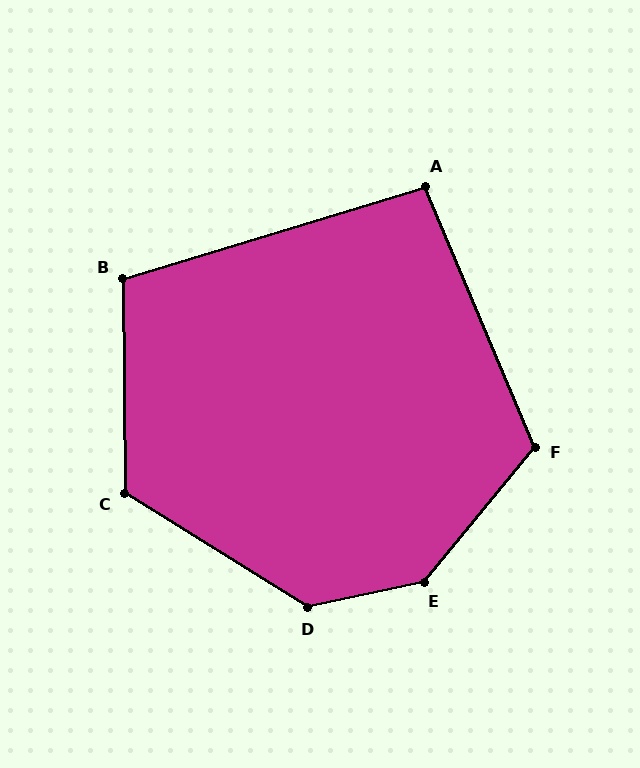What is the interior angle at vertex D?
Approximately 136 degrees (obtuse).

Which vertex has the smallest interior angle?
A, at approximately 96 degrees.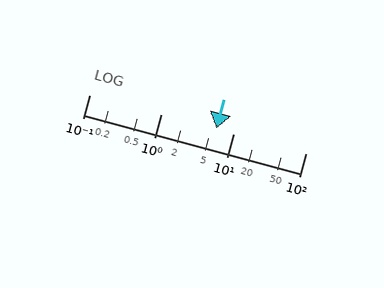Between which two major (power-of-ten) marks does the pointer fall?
The pointer is between 1 and 10.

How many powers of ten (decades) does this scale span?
The scale spans 3 decades, from 0.1 to 100.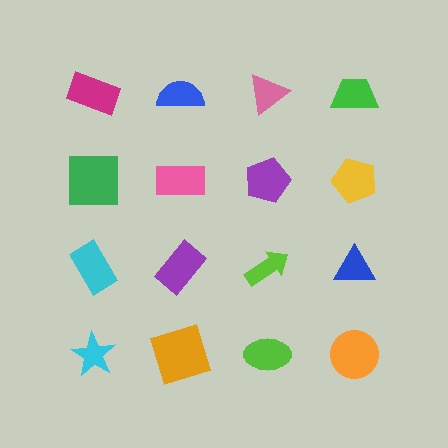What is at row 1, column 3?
A pink triangle.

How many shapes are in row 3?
4 shapes.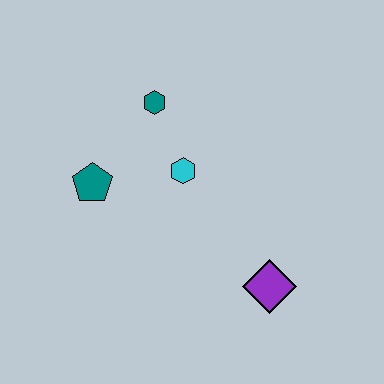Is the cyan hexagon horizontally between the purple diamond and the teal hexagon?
Yes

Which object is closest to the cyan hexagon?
The teal hexagon is closest to the cyan hexagon.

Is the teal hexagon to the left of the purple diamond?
Yes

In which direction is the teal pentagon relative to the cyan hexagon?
The teal pentagon is to the left of the cyan hexagon.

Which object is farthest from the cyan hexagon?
The purple diamond is farthest from the cyan hexagon.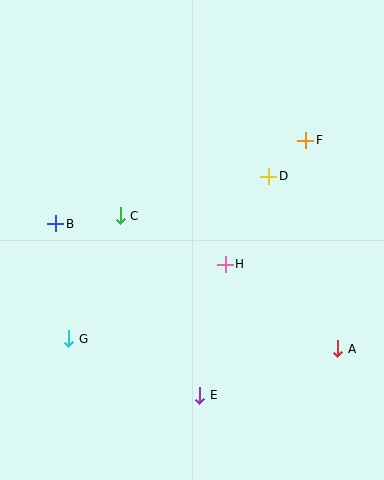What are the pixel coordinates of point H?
Point H is at (225, 264).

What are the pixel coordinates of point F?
Point F is at (305, 140).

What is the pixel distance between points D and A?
The distance between D and A is 186 pixels.